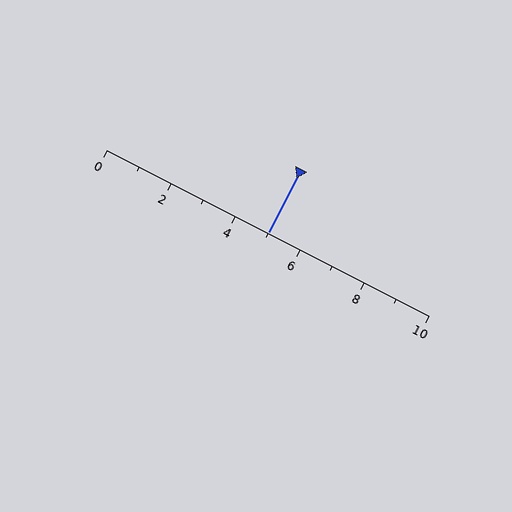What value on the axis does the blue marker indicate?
The marker indicates approximately 5.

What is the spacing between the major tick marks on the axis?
The major ticks are spaced 2 apart.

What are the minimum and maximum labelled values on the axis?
The axis runs from 0 to 10.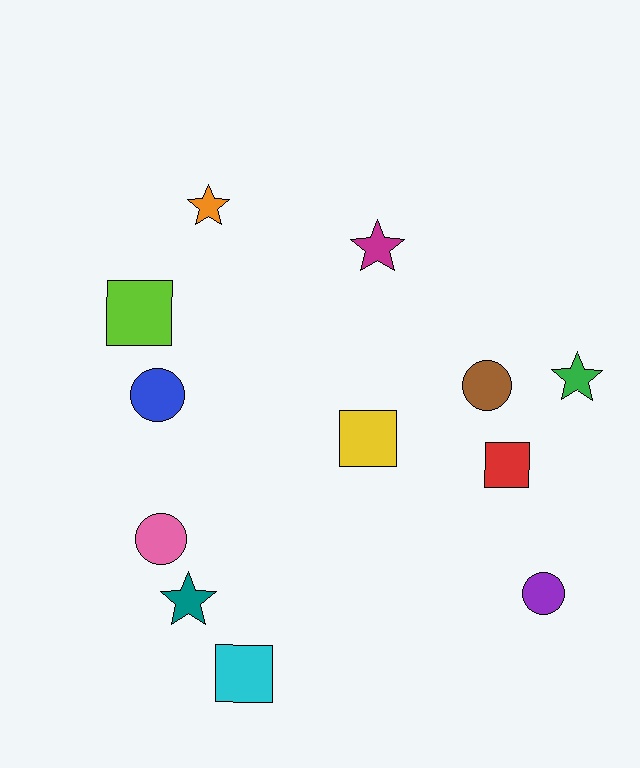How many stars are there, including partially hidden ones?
There are 4 stars.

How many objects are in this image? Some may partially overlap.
There are 12 objects.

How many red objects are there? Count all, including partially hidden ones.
There is 1 red object.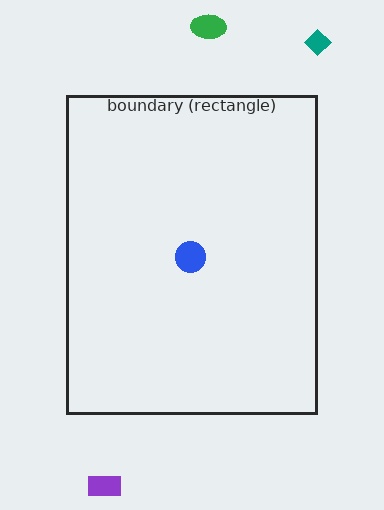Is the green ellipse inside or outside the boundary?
Outside.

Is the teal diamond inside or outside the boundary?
Outside.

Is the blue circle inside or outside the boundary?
Inside.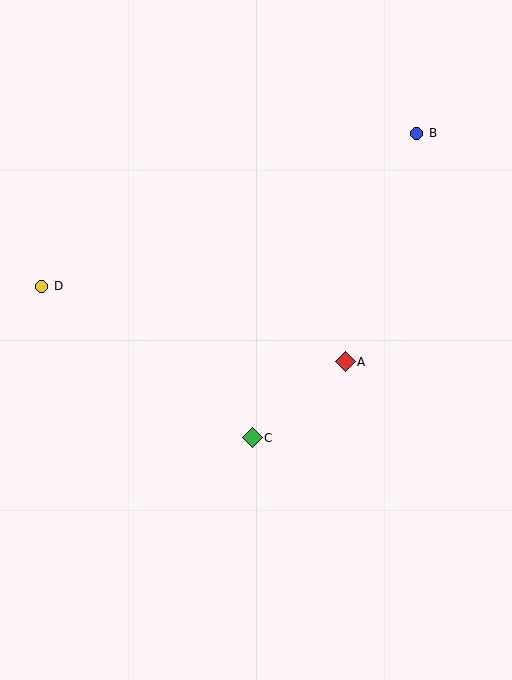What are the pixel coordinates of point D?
Point D is at (42, 286).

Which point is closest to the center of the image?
Point A at (345, 362) is closest to the center.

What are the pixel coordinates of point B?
Point B is at (417, 133).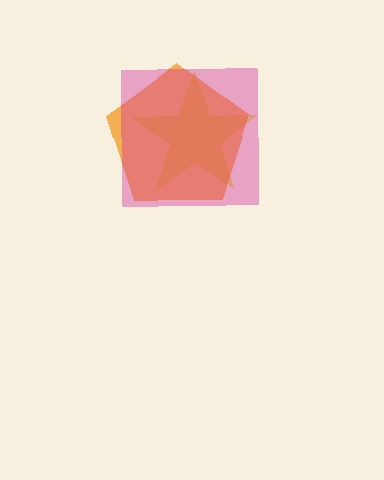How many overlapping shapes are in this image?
There are 3 overlapping shapes in the image.